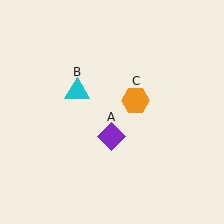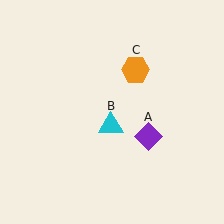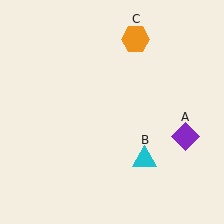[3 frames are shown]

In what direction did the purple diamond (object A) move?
The purple diamond (object A) moved right.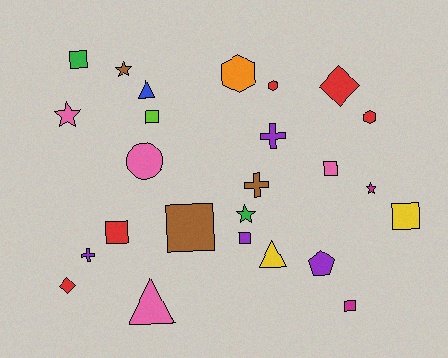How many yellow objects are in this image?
There are 2 yellow objects.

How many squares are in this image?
There are 8 squares.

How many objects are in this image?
There are 25 objects.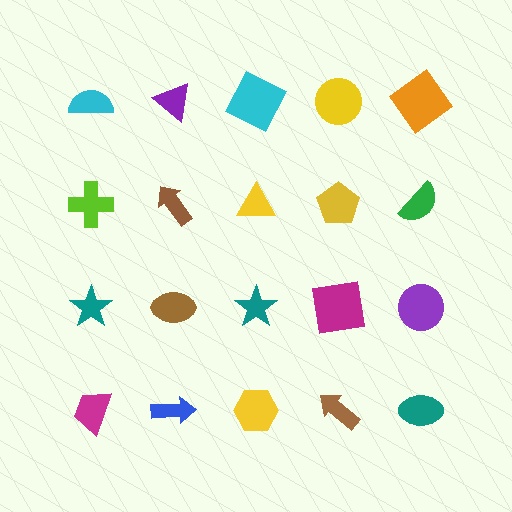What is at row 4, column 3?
A yellow hexagon.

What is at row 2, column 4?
A yellow pentagon.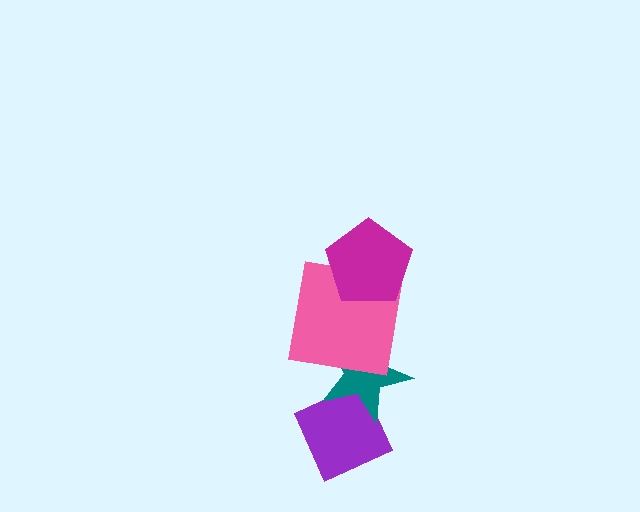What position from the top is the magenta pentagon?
The magenta pentagon is 1st from the top.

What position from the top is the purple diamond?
The purple diamond is 4th from the top.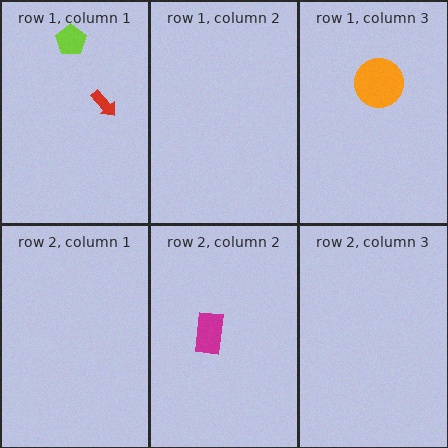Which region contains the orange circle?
The row 1, column 3 region.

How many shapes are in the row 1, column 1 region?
2.